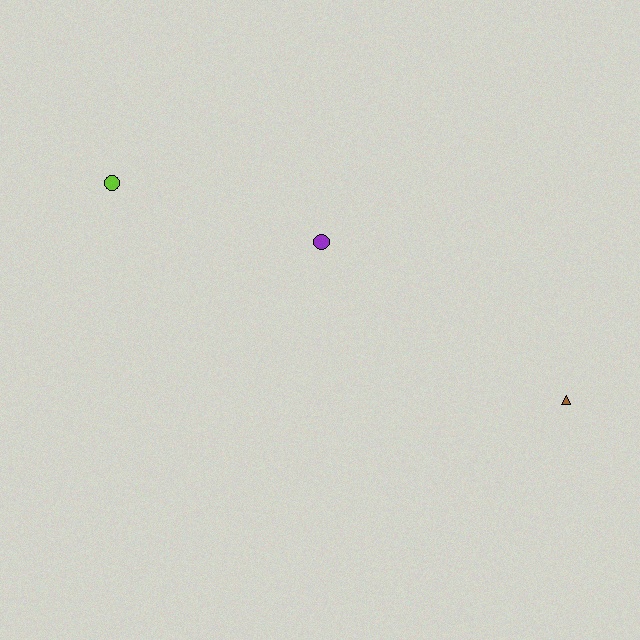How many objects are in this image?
There are 3 objects.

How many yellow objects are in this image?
There are no yellow objects.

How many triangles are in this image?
There is 1 triangle.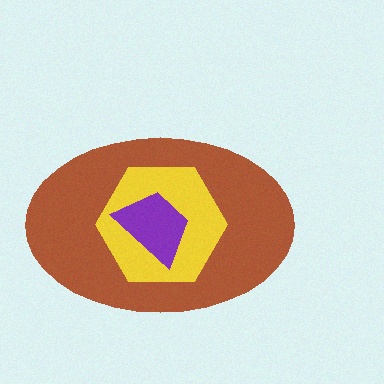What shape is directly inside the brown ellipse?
The yellow hexagon.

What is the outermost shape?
The brown ellipse.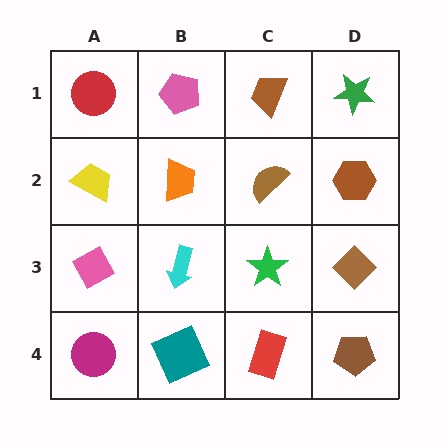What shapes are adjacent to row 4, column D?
A brown diamond (row 3, column D), a red rectangle (row 4, column C).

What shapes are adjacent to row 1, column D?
A brown hexagon (row 2, column D), a brown trapezoid (row 1, column C).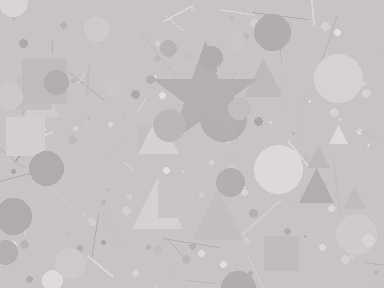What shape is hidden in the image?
A star is hidden in the image.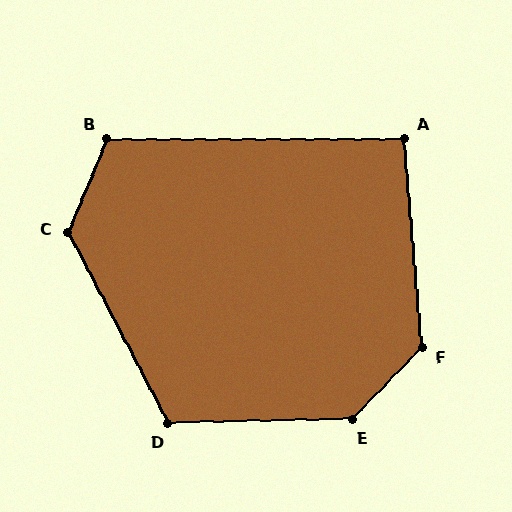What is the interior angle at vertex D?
Approximately 116 degrees (obtuse).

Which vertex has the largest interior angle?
E, at approximately 135 degrees.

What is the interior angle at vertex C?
Approximately 130 degrees (obtuse).